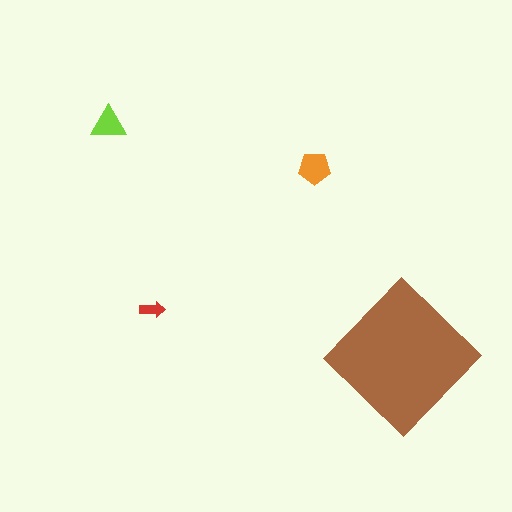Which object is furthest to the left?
The lime triangle is leftmost.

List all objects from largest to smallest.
The brown diamond, the orange pentagon, the lime triangle, the red arrow.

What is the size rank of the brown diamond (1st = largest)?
1st.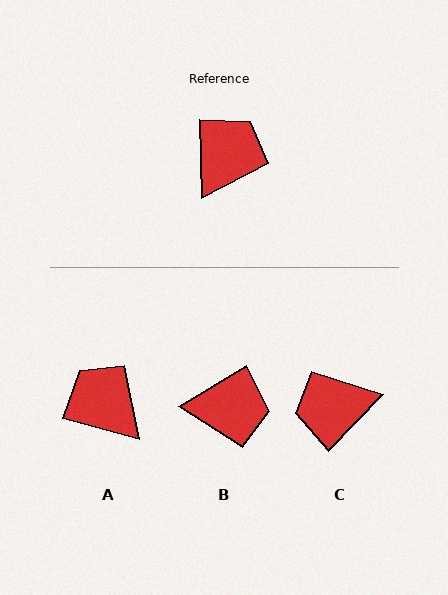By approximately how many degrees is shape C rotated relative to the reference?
Approximately 135 degrees counter-clockwise.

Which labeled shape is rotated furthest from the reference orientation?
C, about 135 degrees away.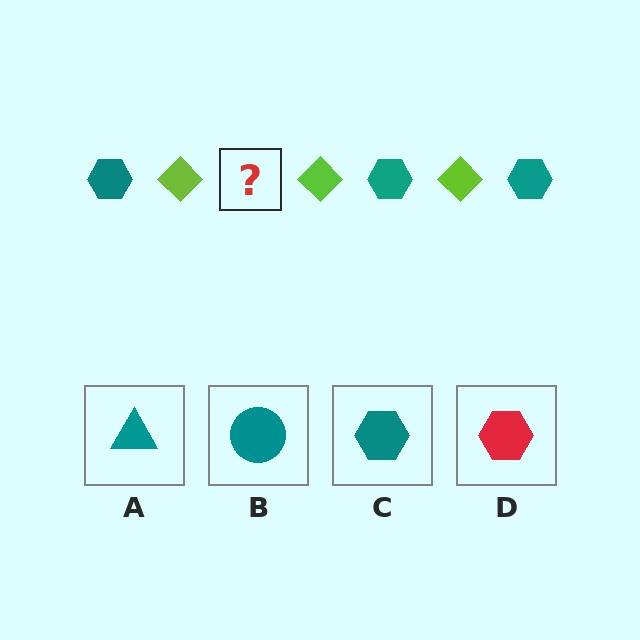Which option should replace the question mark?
Option C.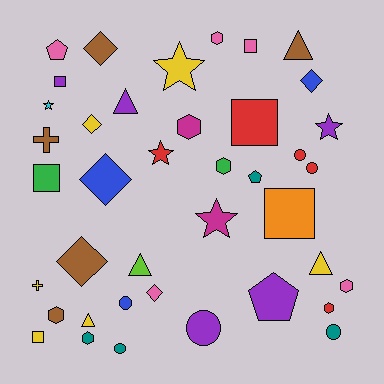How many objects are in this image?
There are 40 objects.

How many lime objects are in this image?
There is 1 lime object.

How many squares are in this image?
There are 6 squares.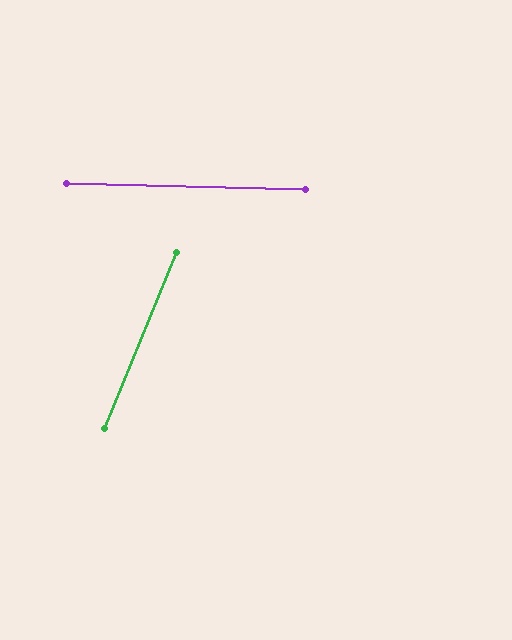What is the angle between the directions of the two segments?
Approximately 69 degrees.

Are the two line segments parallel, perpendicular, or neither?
Neither parallel nor perpendicular — they differ by about 69°.